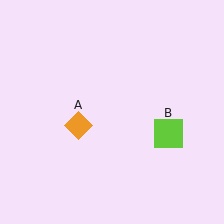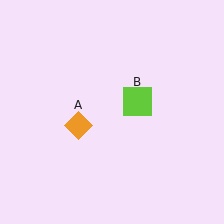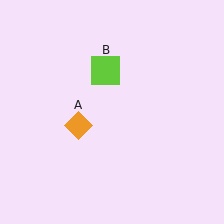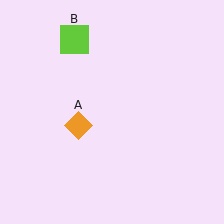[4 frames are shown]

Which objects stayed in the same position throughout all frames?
Orange diamond (object A) remained stationary.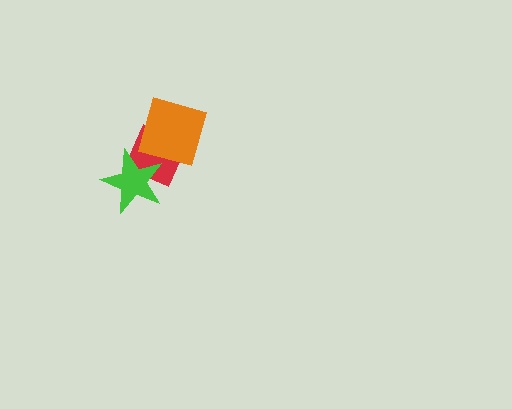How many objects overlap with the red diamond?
2 objects overlap with the red diamond.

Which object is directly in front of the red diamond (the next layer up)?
The orange square is directly in front of the red diamond.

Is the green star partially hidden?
No, no other shape covers it.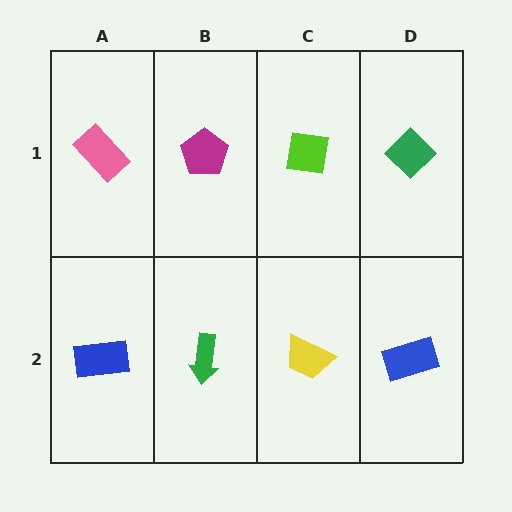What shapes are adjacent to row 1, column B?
A green arrow (row 2, column B), a pink rectangle (row 1, column A), a lime square (row 1, column C).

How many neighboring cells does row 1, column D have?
2.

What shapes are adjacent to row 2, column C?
A lime square (row 1, column C), a green arrow (row 2, column B), a blue rectangle (row 2, column D).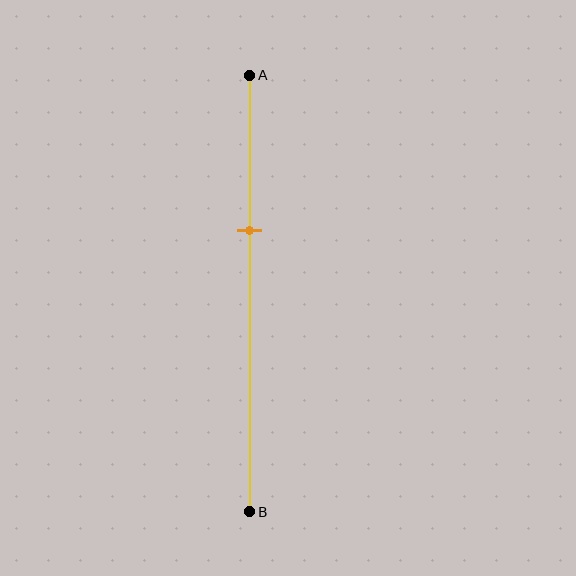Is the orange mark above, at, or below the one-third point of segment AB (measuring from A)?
The orange mark is approximately at the one-third point of segment AB.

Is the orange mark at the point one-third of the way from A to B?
Yes, the mark is approximately at the one-third point.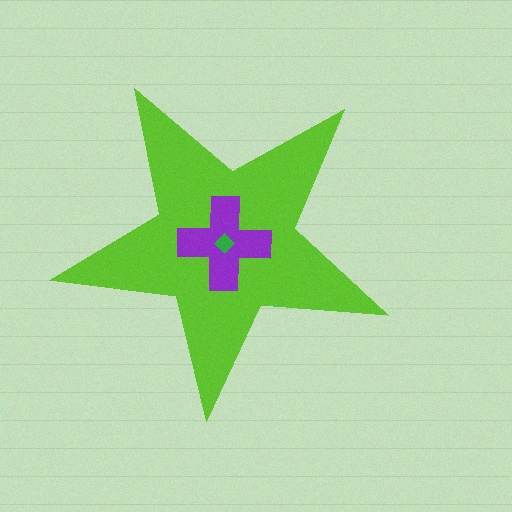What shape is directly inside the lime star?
The purple cross.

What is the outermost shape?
The lime star.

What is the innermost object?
The green diamond.